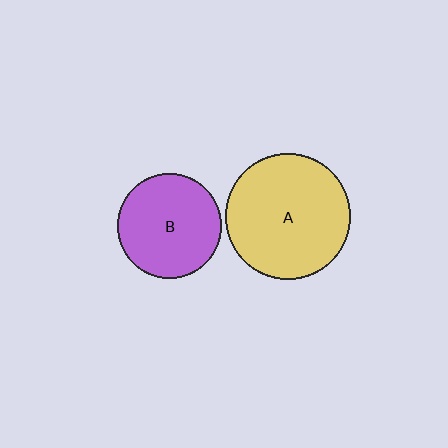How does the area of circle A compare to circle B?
Approximately 1.4 times.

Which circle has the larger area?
Circle A (yellow).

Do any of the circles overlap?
No, none of the circles overlap.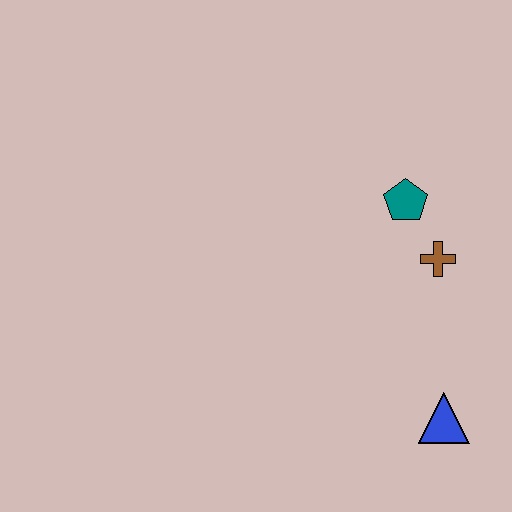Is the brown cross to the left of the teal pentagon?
No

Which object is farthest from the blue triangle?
The teal pentagon is farthest from the blue triangle.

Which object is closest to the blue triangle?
The brown cross is closest to the blue triangle.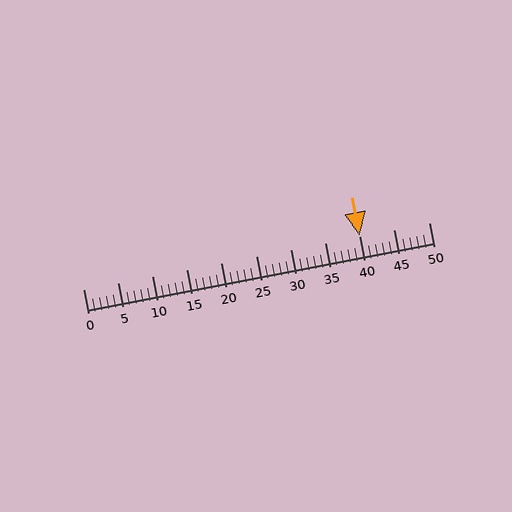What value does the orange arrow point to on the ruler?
The orange arrow points to approximately 40.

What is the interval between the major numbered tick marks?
The major tick marks are spaced 5 units apart.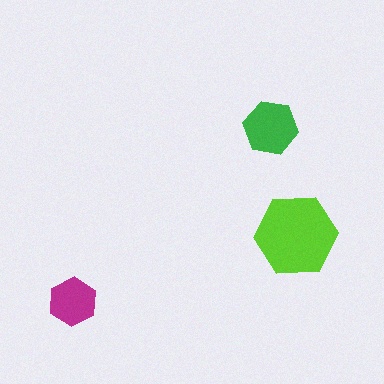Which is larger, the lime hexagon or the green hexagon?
The lime one.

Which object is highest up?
The green hexagon is topmost.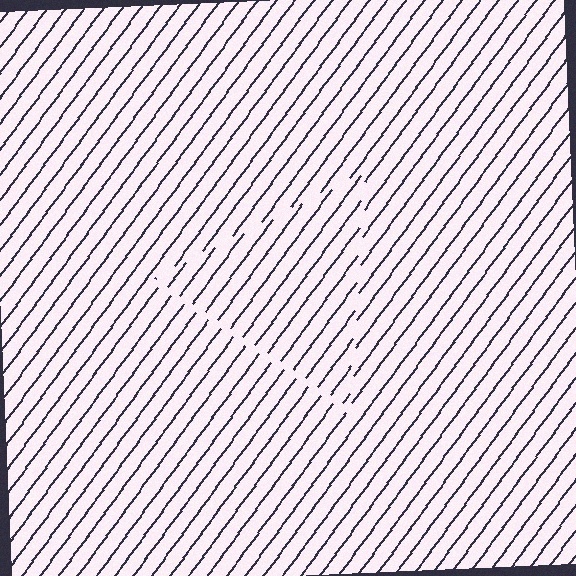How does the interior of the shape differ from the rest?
The interior of the shape contains the same grating, shifted by half a period — the contour is defined by the phase discontinuity where line-ends from the inner and outer gratings abut.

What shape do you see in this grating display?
An illusory triangle. The interior of the shape contains the same grating, shifted by half a period — the contour is defined by the phase discontinuity where line-ends from the inner and outer gratings abut.